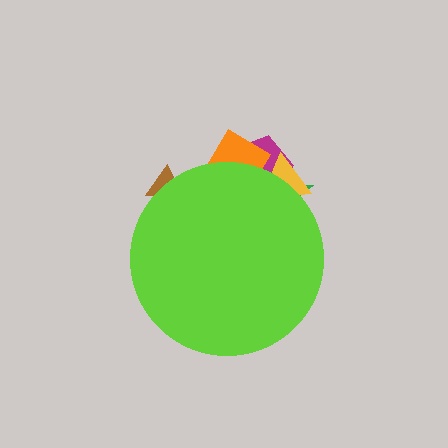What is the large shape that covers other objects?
A lime circle.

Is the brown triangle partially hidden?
Yes, the brown triangle is partially hidden behind the lime circle.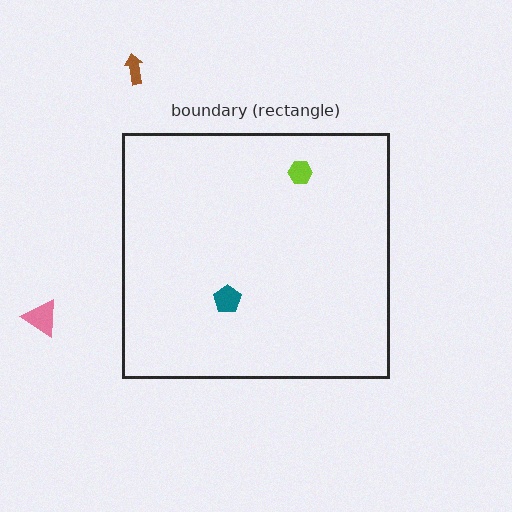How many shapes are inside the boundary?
2 inside, 2 outside.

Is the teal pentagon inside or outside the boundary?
Inside.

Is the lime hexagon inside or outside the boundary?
Inside.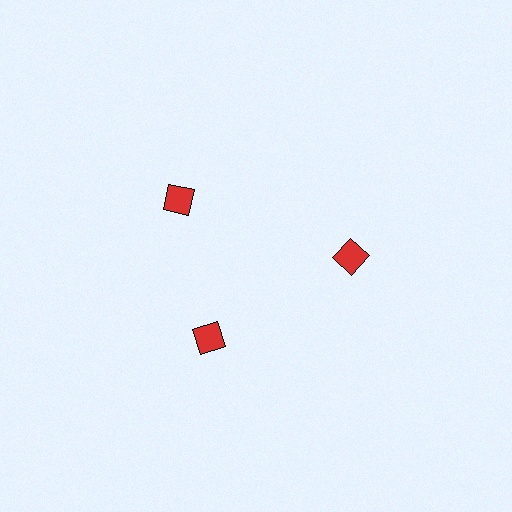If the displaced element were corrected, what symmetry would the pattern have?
It would have 3-fold rotational symmetry — the pattern would map onto itself every 120 degrees.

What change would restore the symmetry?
The symmetry would be restored by rotating it back into even spacing with its neighbors so that all 3 squares sit at equal angles and equal distance from the center.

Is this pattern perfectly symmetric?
No. The 3 red squares are arranged in a ring, but one element near the 11 o'clock position is rotated out of alignment along the ring, breaking the 3-fold rotational symmetry.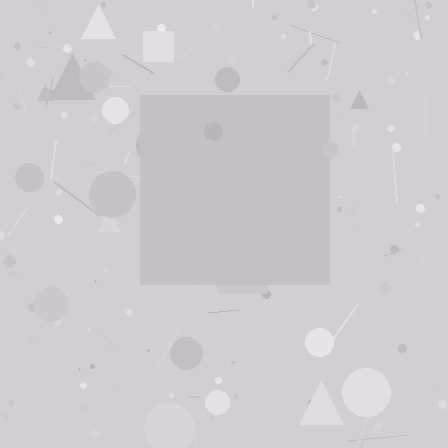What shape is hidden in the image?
A square is hidden in the image.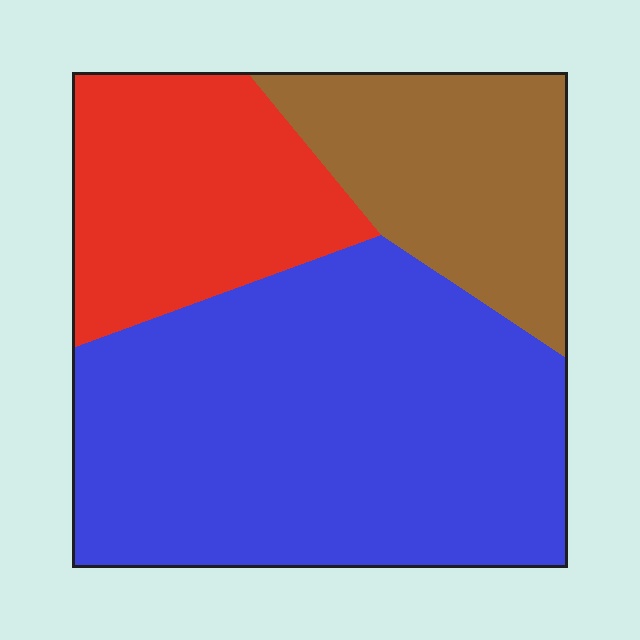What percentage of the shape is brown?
Brown takes up less than a quarter of the shape.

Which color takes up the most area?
Blue, at roughly 55%.